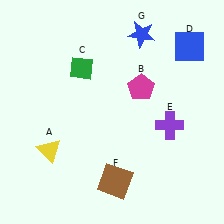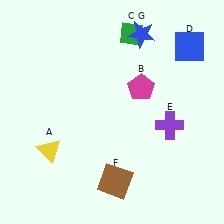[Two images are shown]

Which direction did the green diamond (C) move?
The green diamond (C) moved right.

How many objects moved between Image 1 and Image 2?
1 object moved between the two images.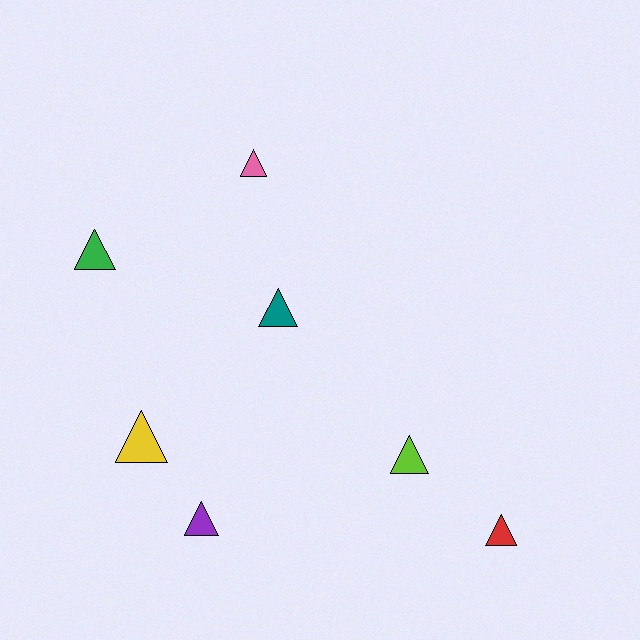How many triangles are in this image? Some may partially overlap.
There are 7 triangles.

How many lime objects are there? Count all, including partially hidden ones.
There is 1 lime object.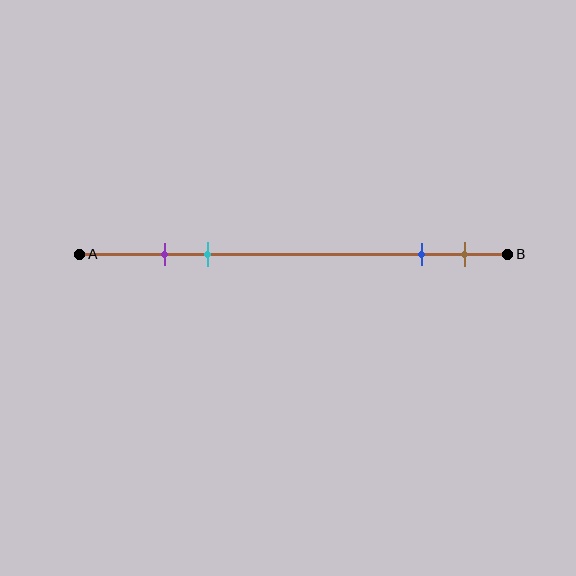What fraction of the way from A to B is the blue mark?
The blue mark is approximately 80% (0.8) of the way from A to B.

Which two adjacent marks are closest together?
The purple and cyan marks are the closest adjacent pair.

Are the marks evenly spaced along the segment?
No, the marks are not evenly spaced.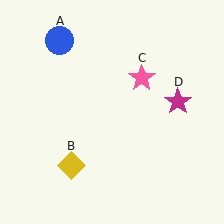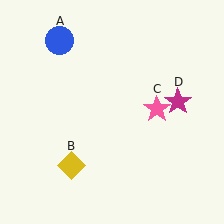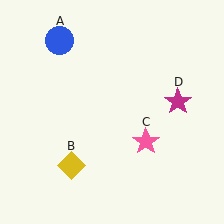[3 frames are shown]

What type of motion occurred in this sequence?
The pink star (object C) rotated clockwise around the center of the scene.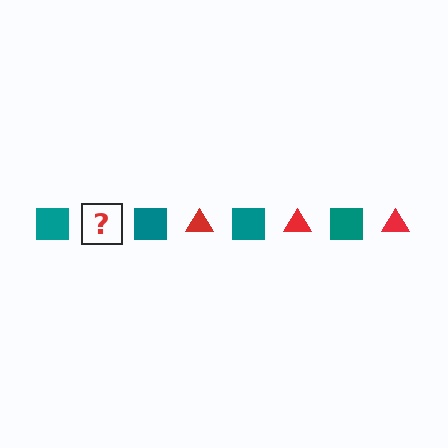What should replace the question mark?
The question mark should be replaced with a red triangle.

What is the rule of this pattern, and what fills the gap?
The rule is that the pattern alternates between teal square and red triangle. The gap should be filled with a red triangle.